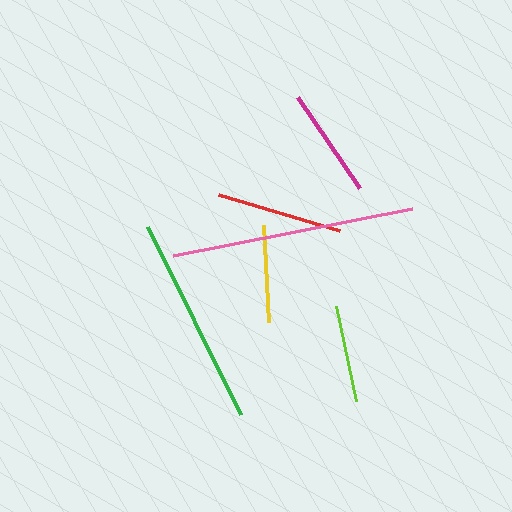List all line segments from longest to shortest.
From longest to shortest: pink, green, red, magenta, lime, yellow.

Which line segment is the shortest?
The yellow line is the shortest at approximately 97 pixels.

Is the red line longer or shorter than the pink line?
The pink line is longer than the red line.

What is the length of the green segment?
The green segment is approximately 210 pixels long.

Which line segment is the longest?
The pink line is the longest at approximately 243 pixels.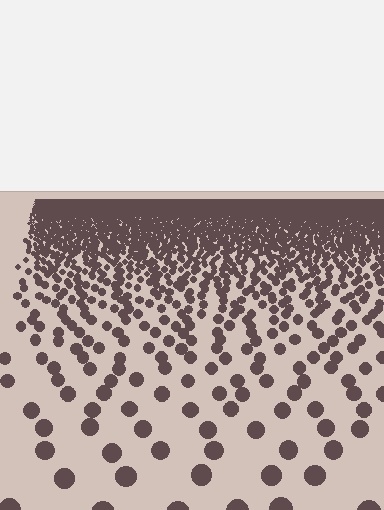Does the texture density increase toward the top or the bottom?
Density increases toward the top.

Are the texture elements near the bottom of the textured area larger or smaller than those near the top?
Larger. Near the bottom, elements are closer to the viewer and appear at a bigger on-screen size.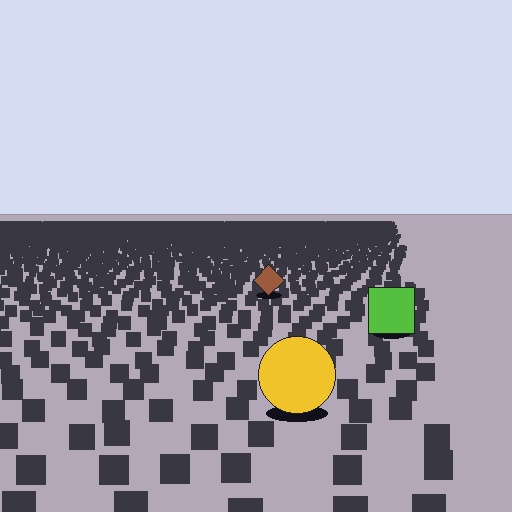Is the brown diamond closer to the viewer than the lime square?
No. The lime square is closer — you can tell from the texture gradient: the ground texture is coarser near it.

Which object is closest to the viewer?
The yellow circle is closest. The texture marks near it are larger and more spread out.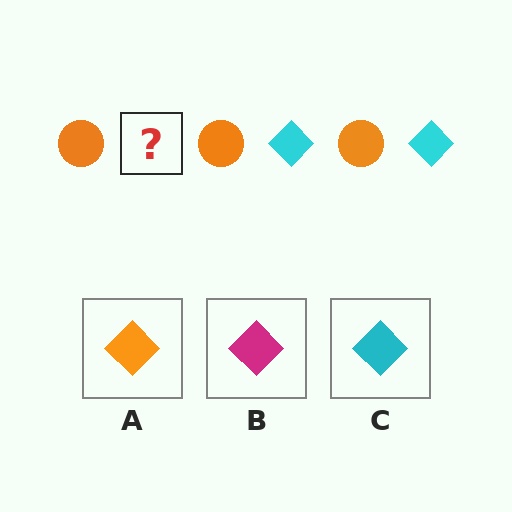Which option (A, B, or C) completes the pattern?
C.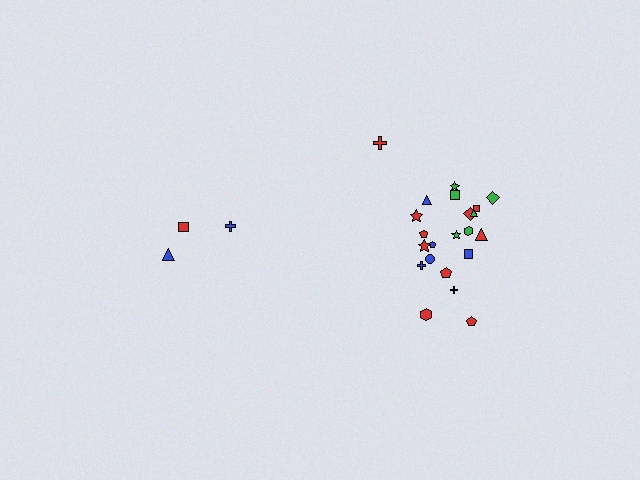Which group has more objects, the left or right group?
The right group.